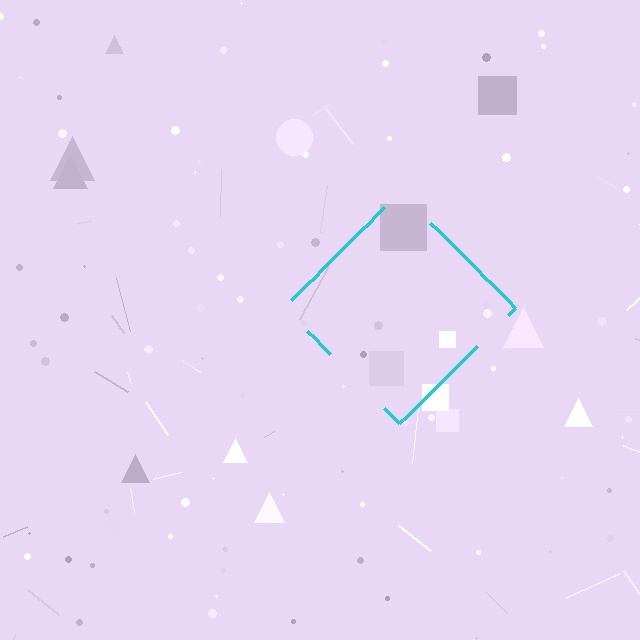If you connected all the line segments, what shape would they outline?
They would outline a diamond.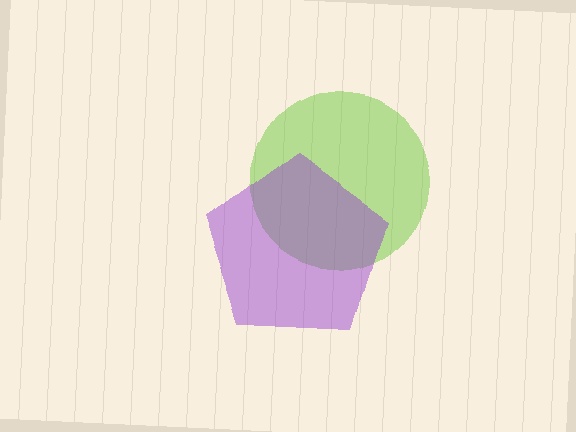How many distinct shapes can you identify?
There are 2 distinct shapes: a lime circle, a purple pentagon.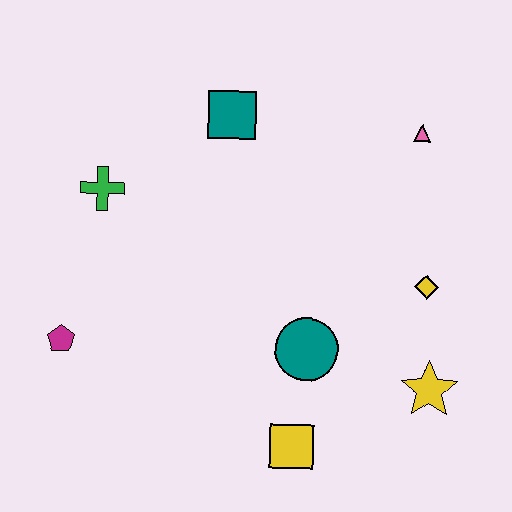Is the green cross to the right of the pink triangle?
No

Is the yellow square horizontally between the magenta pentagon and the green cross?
No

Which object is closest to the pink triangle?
The yellow diamond is closest to the pink triangle.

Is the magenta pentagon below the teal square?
Yes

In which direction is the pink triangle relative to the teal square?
The pink triangle is to the right of the teal square.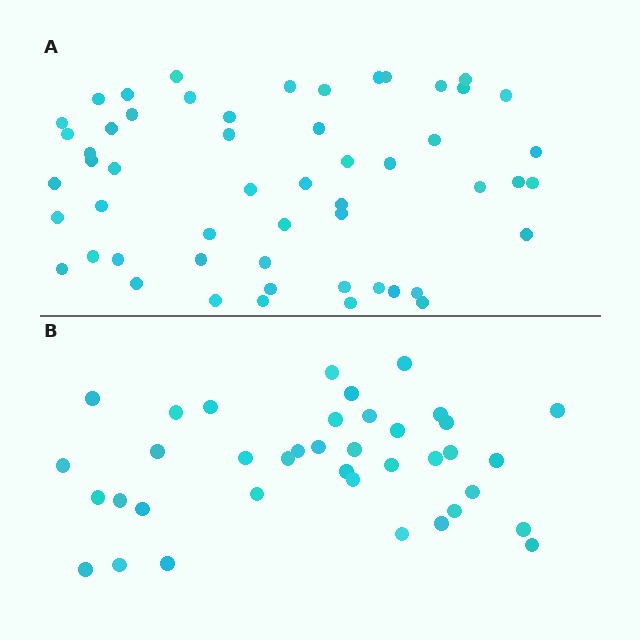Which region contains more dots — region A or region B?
Region A (the top region) has more dots.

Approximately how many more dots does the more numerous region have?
Region A has approximately 15 more dots than region B.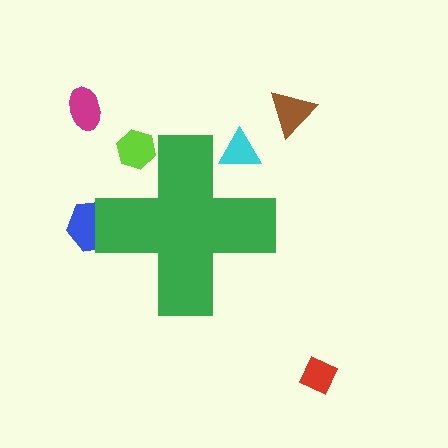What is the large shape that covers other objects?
A green cross.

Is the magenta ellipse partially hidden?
No, the magenta ellipse is fully visible.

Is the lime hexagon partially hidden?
Yes, the lime hexagon is partially hidden behind the green cross.